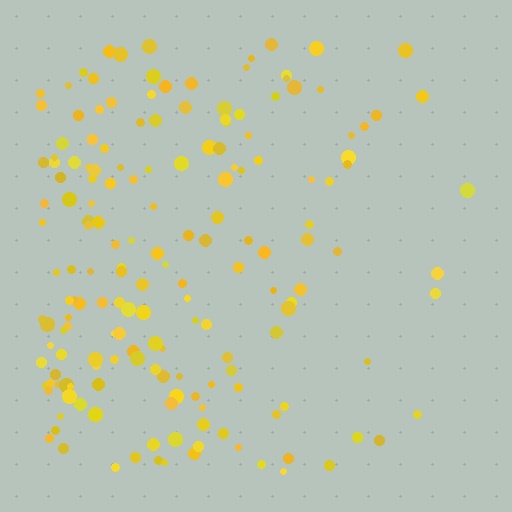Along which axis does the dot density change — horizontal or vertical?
Horizontal.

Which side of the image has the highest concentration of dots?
The left.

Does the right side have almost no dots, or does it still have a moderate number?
Still a moderate number, just noticeably fewer than the left.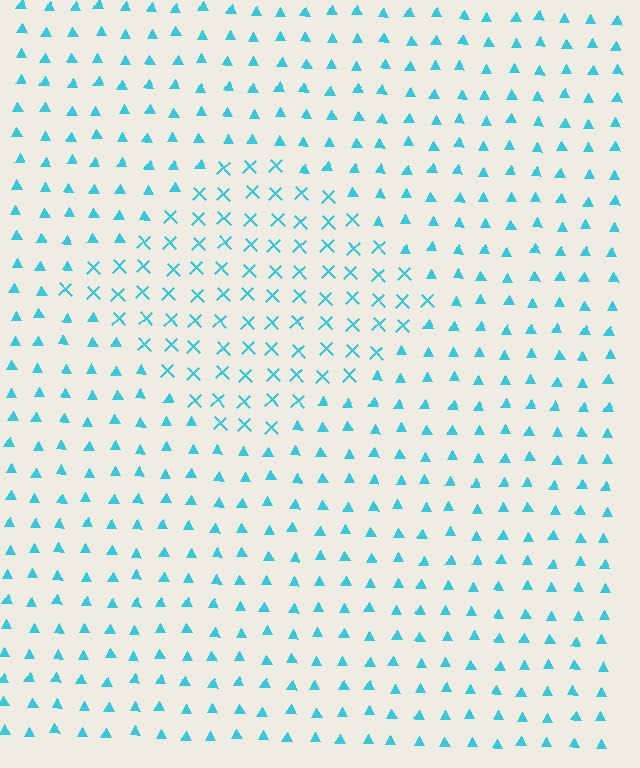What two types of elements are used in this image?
The image uses X marks inside the diamond region and triangles outside it.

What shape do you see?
I see a diamond.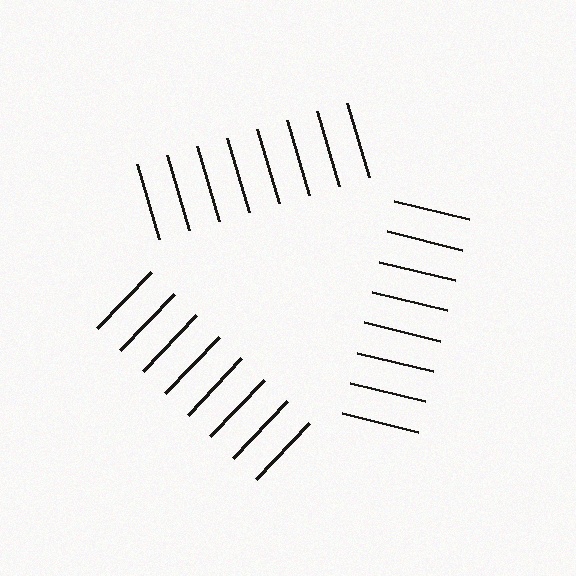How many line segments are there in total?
24 — 8 along each of the 3 edges.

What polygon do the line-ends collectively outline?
An illusory triangle — the line segments terminate on its edges but no continuous stroke is drawn.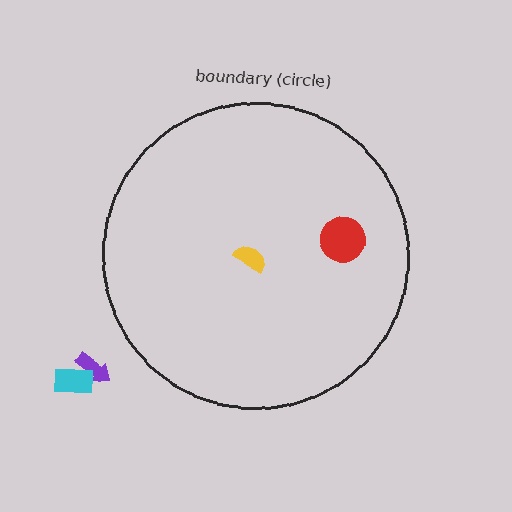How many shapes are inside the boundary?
2 inside, 2 outside.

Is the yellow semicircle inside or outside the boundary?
Inside.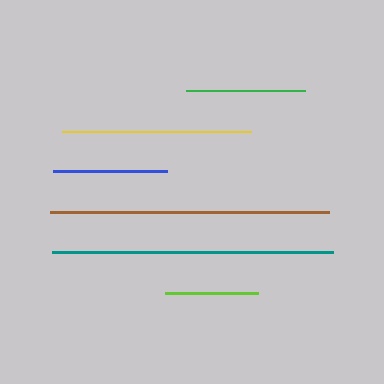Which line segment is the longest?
The teal line is the longest at approximately 281 pixels.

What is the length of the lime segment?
The lime segment is approximately 93 pixels long.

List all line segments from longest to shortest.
From longest to shortest: teal, brown, yellow, green, blue, lime.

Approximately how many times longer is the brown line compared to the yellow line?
The brown line is approximately 1.5 times the length of the yellow line.